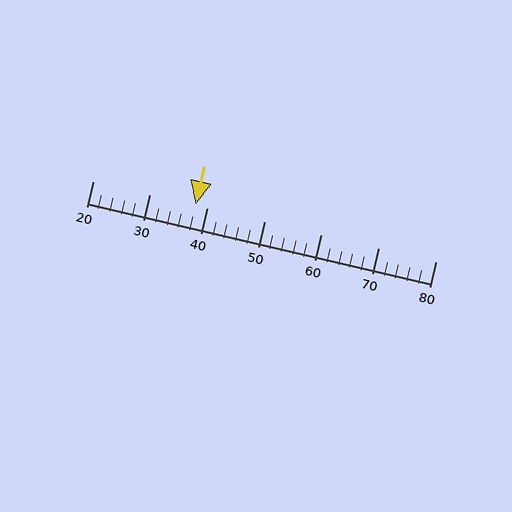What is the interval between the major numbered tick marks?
The major tick marks are spaced 10 units apart.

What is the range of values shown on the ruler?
The ruler shows values from 20 to 80.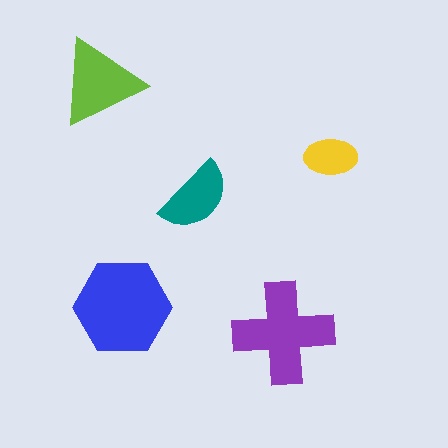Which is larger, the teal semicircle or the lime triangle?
The lime triangle.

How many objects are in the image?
There are 5 objects in the image.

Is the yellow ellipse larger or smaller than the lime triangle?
Smaller.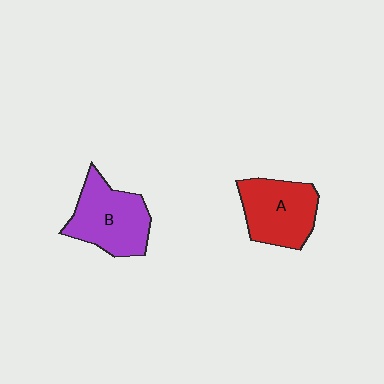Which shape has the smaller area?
Shape A (red).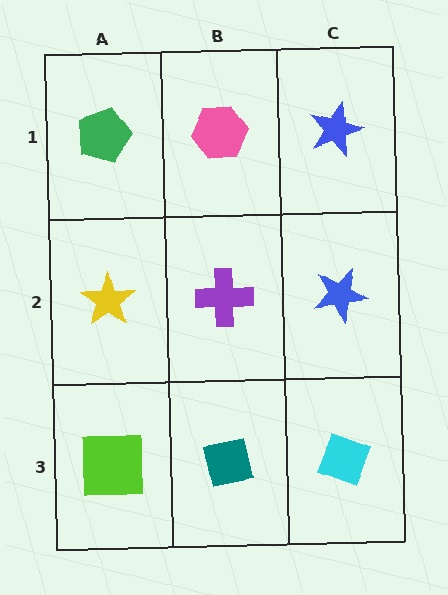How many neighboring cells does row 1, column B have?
3.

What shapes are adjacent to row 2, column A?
A green pentagon (row 1, column A), a lime square (row 3, column A), a purple cross (row 2, column B).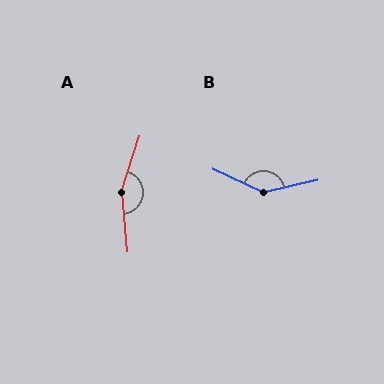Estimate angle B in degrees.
Approximately 141 degrees.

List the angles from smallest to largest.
B (141°), A (156°).